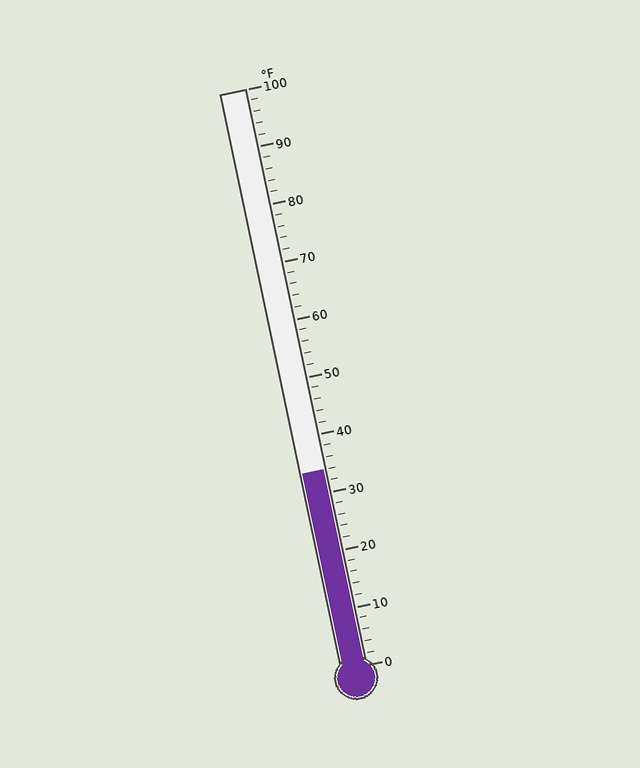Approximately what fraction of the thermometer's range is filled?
The thermometer is filled to approximately 35% of its range.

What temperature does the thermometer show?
The thermometer shows approximately 34°F.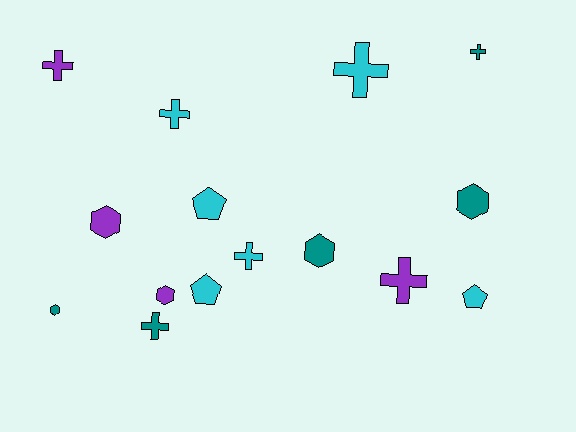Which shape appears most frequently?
Cross, with 7 objects.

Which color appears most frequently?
Cyan, with 6 objects.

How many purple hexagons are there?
There are 2 purple hexagons.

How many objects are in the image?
There are 15 objects.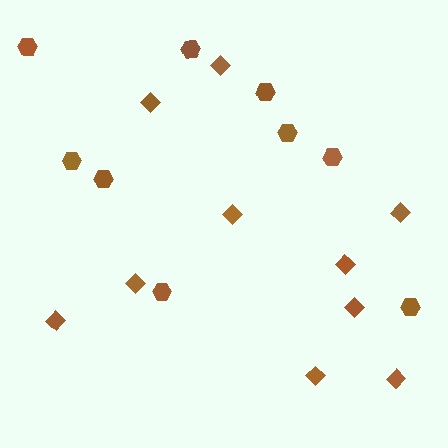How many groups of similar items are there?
There are 2 groups: one group of diamonds (10) and one group of hexagons (9).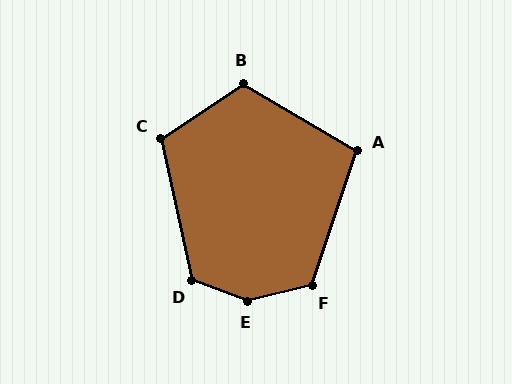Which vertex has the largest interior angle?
E, at approximately 146 degrees.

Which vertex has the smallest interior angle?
A, at approximately 102 degrees.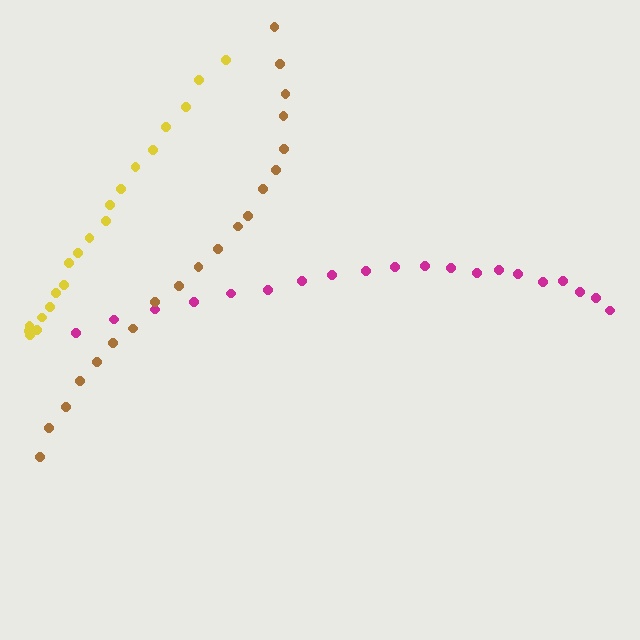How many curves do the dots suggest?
There are 3 distinct paths.